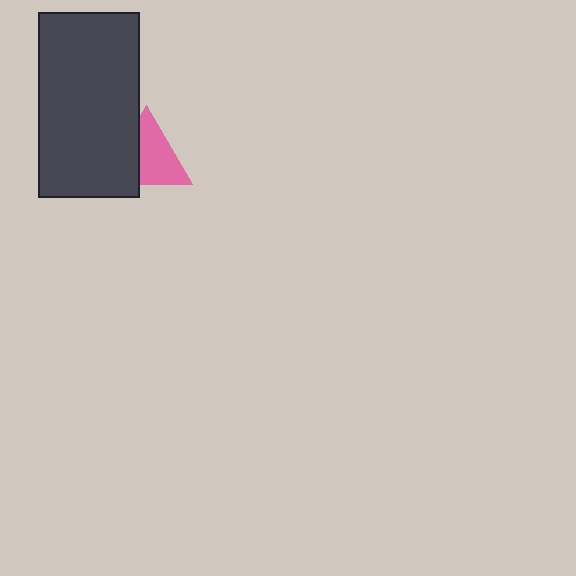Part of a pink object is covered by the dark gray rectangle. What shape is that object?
It is a triangle.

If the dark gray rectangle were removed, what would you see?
You would see the complete pink triangle.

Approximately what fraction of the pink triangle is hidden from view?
Roughly 36% of the pink triangle is hidden behind the dark gray rectangle.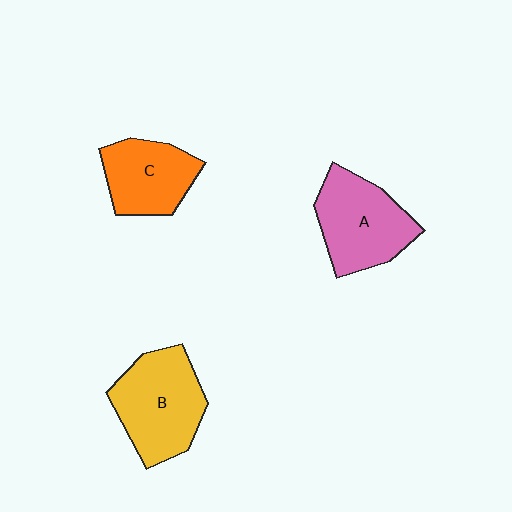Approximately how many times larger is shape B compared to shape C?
Approximately 1.3 times.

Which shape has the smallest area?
Shape C (orange).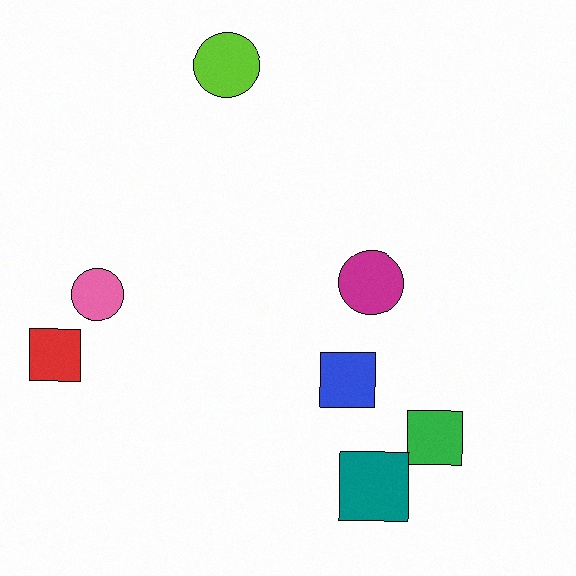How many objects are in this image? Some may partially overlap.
There are 7 objects.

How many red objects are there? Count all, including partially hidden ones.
There is 1 red object.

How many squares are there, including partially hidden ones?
There are 4 squares.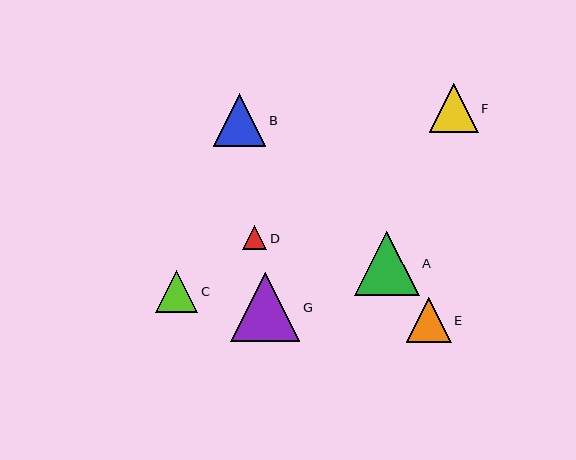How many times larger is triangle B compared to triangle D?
Triangle B is approximately 2.2 times the size of triangle D.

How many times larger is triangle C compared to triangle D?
Triangle C is approximately 1.8 times the size of triangle D.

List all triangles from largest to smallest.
From largest to smallest: G, A, B, F, E, C, D.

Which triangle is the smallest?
Triangle D is the smallest with a size of approximately 24 pixels.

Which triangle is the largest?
Triangle G is the largest with a size of approximately 69 pixels.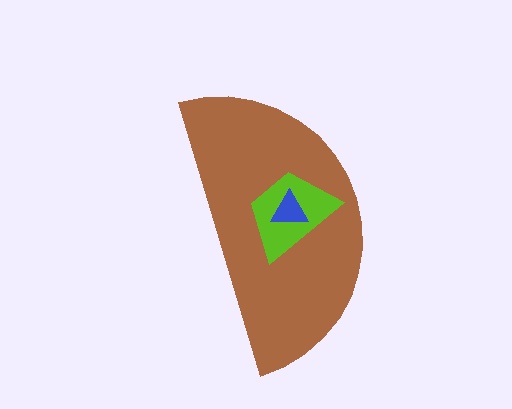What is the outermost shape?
The brown semicircle.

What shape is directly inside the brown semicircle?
The lime trapezoid.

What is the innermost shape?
The blue triangle.